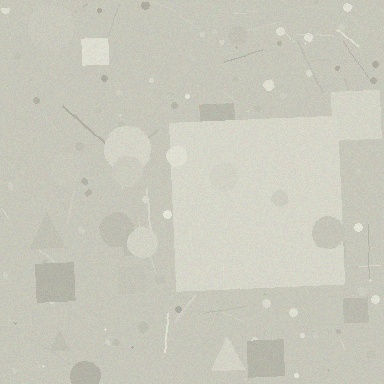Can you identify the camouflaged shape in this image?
The camouflaged shape is a square.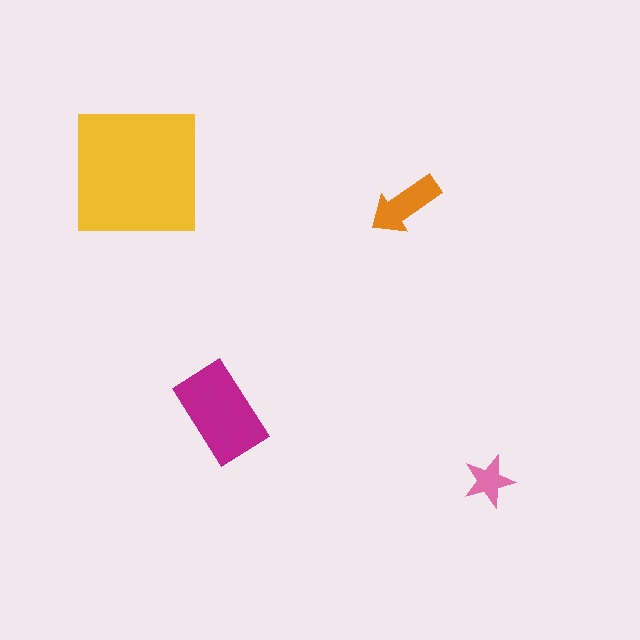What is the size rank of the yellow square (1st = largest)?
1st.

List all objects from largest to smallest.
The yellow square, the magenta rectangle, the orange arrow, the pink star.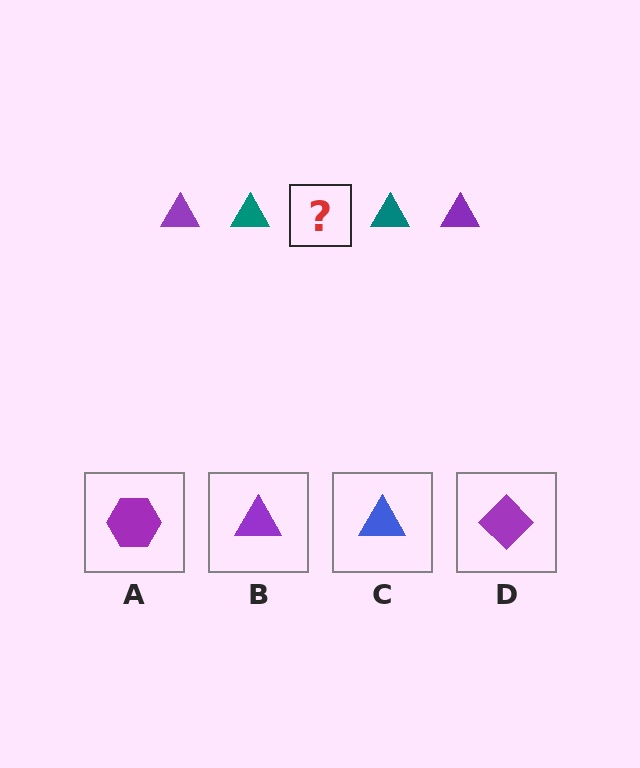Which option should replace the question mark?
Option B.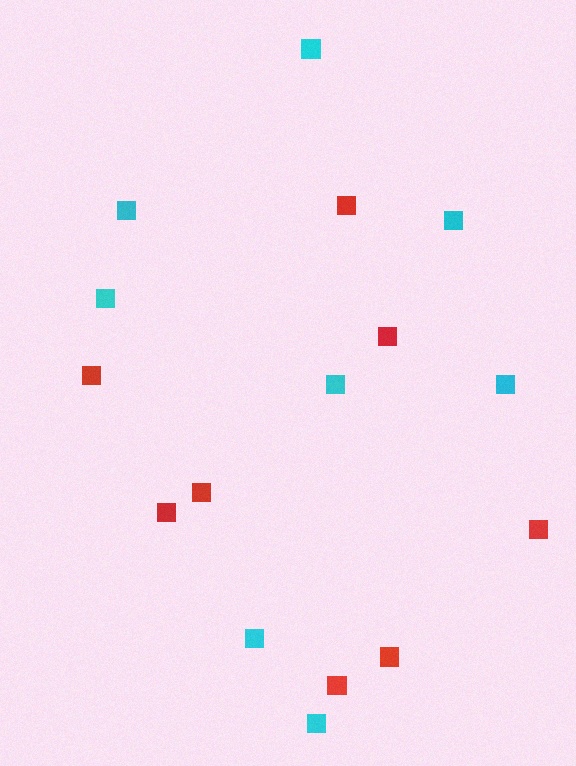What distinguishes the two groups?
There are 2 groups: one group of red squares (8) and one group of cyan squares (8).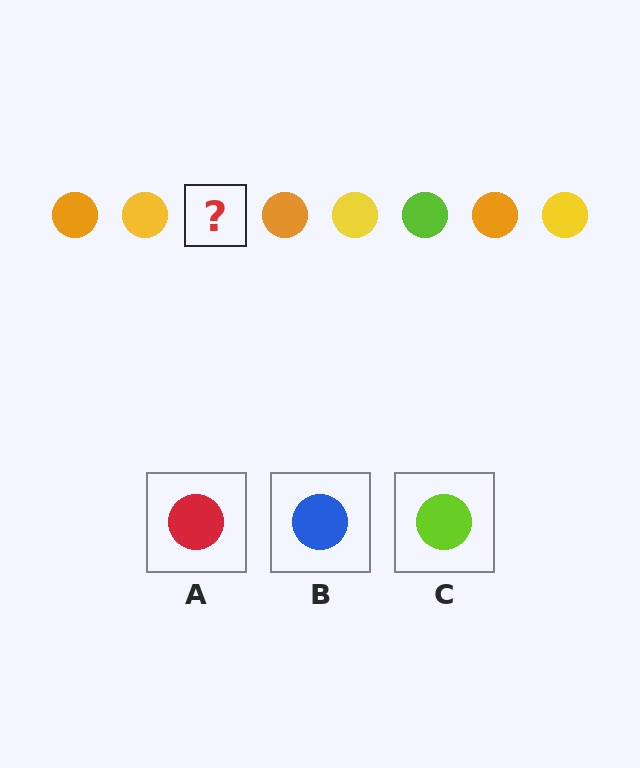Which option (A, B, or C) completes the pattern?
C.